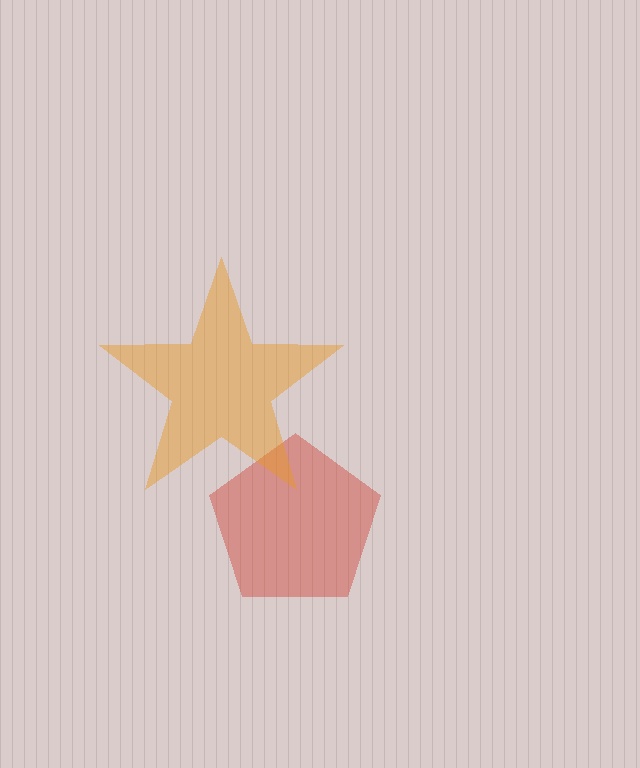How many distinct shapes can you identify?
There are 2 distinct shapes: a red pentagon, an orange star.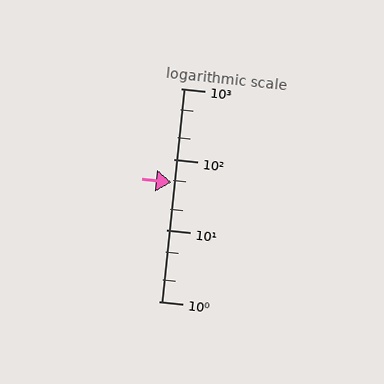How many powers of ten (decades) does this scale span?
The scale spans 3 decades, from 1 to 1000.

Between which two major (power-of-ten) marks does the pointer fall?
The pointer is between 10 and 100.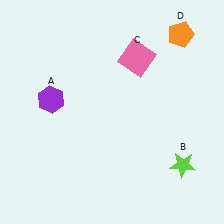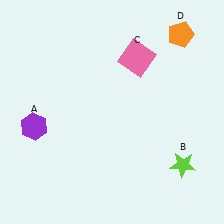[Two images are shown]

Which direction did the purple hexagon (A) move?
The purple hexagon (A) moved down.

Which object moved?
The purple hexagon (A) moved down.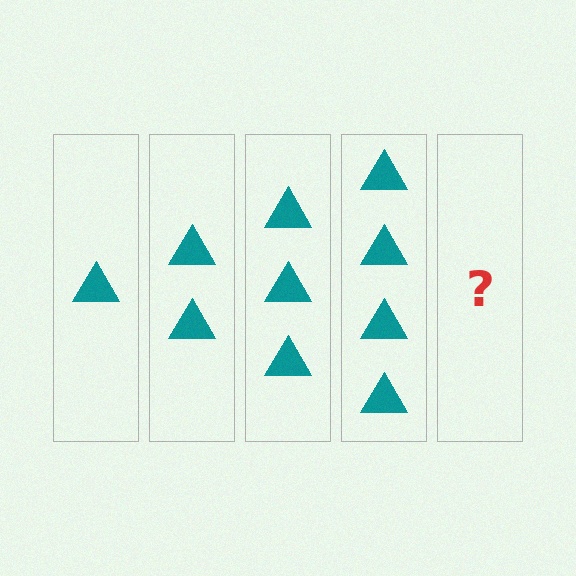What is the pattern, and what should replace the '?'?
The pattern is that each step adds one more triangle. The '?' should be 5 triangles.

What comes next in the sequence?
The next element should be 5 triangles.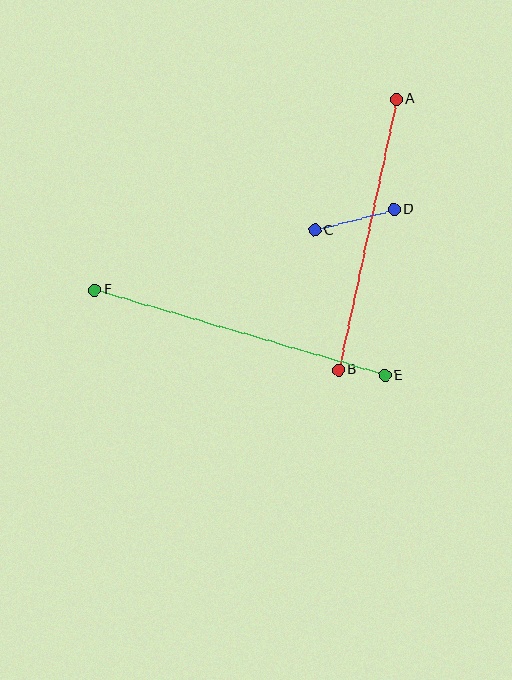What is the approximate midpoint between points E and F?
The midpoint is at approximately (240, 333) pixels.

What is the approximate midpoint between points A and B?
The midpoint is at approximately (368, 235) pixels.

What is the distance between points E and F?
The distance is approximately 303 pixels.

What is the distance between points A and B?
The distance is approximately 277 pixels.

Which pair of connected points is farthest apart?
Points E and F are farthest apart.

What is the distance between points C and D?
The distance is approximately 82 pixels.